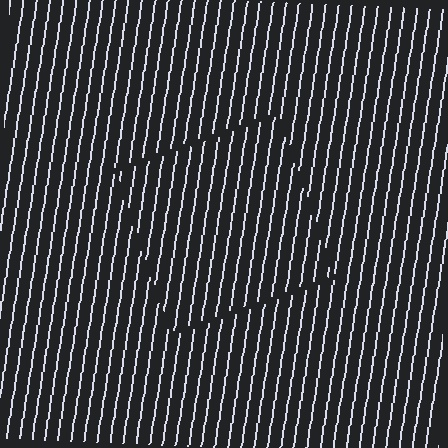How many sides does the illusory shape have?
4 sides — the line-ends trace a square.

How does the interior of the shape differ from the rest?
The interior of the shape contains the same grating, shifted by half a period — the contour is defined by the phase discontinuity where line-ends from the inner and outer gratings abut.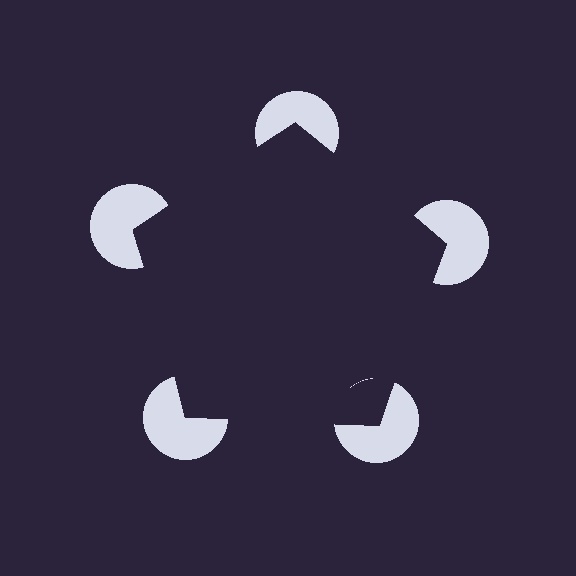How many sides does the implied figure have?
5 sides.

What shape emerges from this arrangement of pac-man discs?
An illusory pentagon — its edges are inferred from the aligned wedge cuts in the pac-man discs, not physically drawn.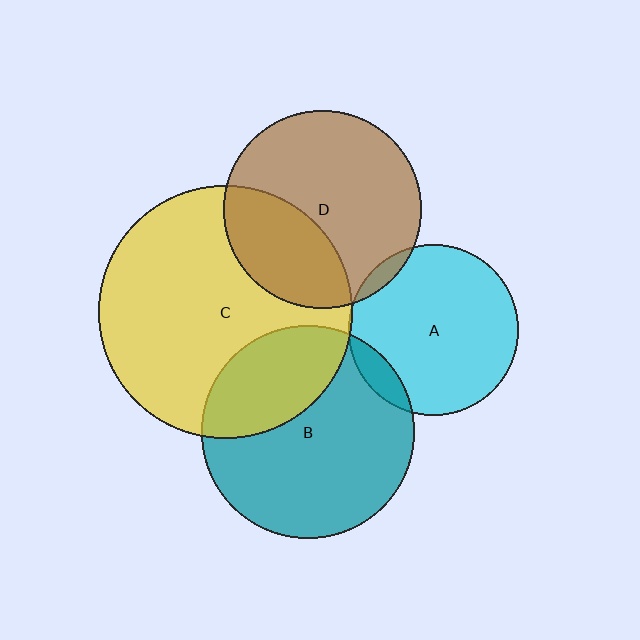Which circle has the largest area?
Circle C (yellow).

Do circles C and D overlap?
Yes.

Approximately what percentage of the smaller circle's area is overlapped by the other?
Approximately 35%.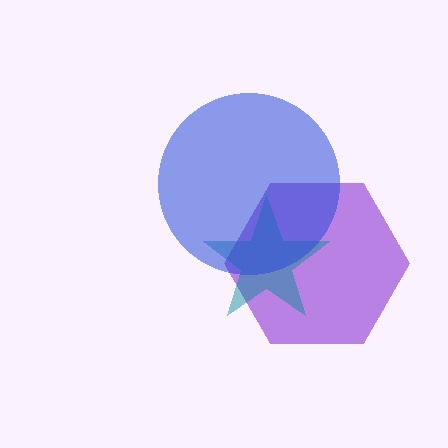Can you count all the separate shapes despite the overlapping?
Yes, there are 3 separate shapes.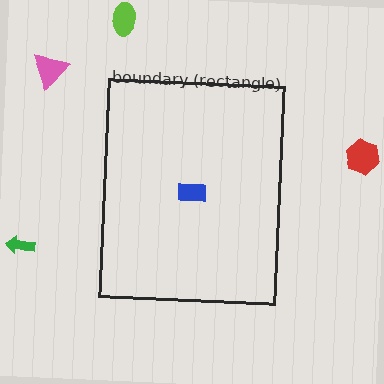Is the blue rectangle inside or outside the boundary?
Inside.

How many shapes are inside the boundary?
1 inside, 4 outside.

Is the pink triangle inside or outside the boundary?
Outside.